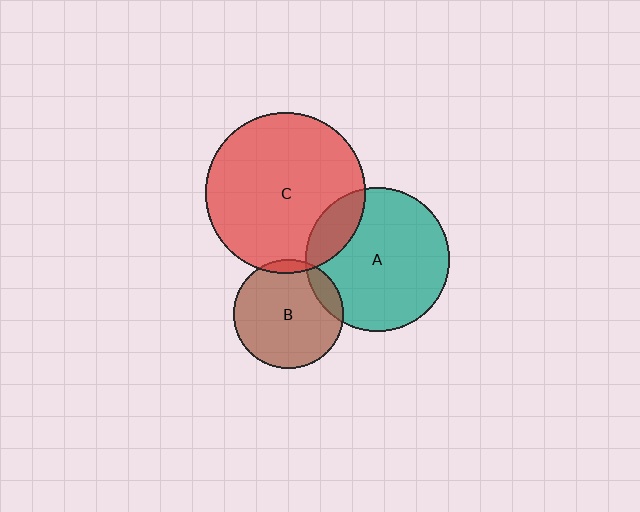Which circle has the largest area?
Circle C (red).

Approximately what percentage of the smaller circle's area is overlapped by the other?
Approximately 5%.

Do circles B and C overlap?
Yes.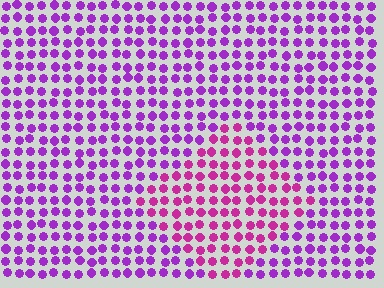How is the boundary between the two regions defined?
The boundary is defined purely by a slight shift in hue (about 32 degrees). Spacing, size, and orientation are identical on both sides.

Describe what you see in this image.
The image is filled with small purple elements in a uniform arrangement. A diamond-shaped region is visible where the elements are tinted to a slightly different hue, forming a subtle color boundary.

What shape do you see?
I see a diamond.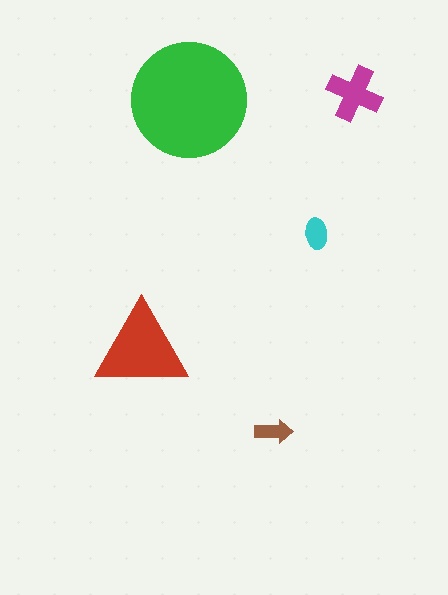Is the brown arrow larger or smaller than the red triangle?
Smaller.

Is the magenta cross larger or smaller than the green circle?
Smaller.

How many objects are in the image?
There are 5 objects in the image.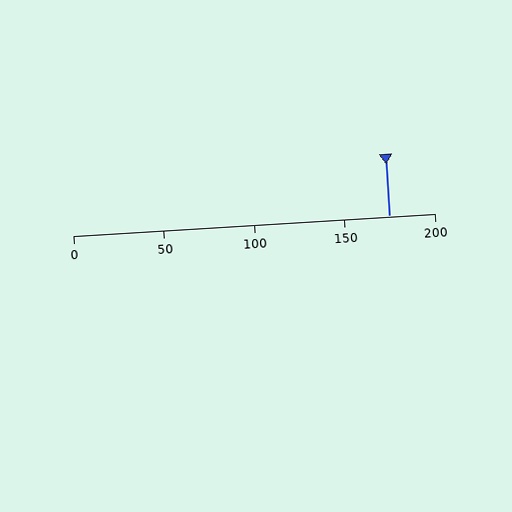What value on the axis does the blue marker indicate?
The marker indicates approximately 175.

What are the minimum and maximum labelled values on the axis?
The axis runs from 0 to 200.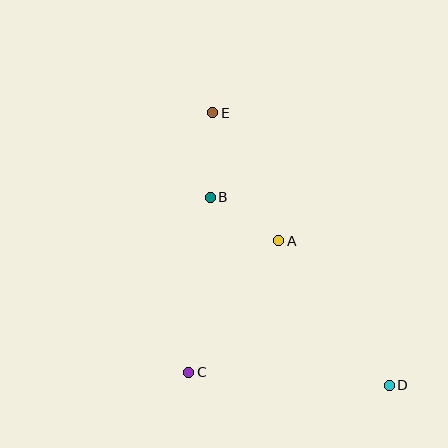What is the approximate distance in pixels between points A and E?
The distance between A and E is approximately 144 pixels.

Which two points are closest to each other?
Points A and B are closest to each other.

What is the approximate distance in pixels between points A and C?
The distance between A and C is approximately 159 pixels.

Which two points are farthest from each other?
Points D and E are farthest from each other.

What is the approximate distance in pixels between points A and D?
The distance between A and D is approximately 182 pixels.